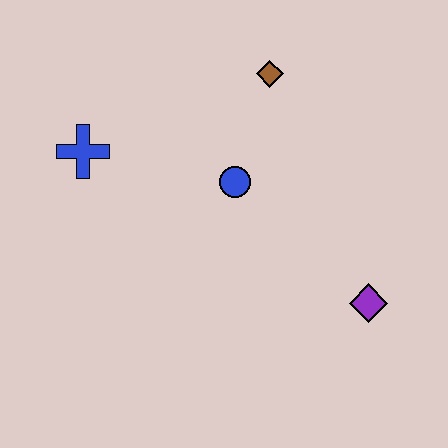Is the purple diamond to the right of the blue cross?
Yes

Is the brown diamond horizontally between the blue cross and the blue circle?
No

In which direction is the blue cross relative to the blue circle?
The blue cross is to the left of the blue circle.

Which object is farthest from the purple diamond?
The blue cross is farthest from the purple diamond.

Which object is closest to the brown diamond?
The blue circle is closest to the brown diamond.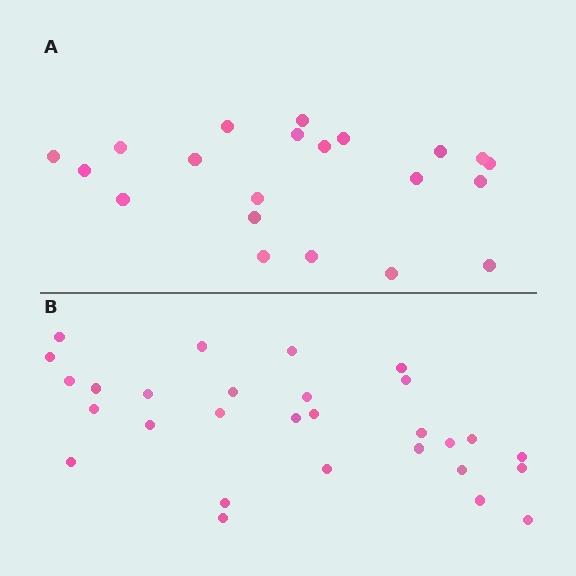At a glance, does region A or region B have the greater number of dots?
Region B (the bottom region) has more dots.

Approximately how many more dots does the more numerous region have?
Region B has roughly 8 or so more dots than region A.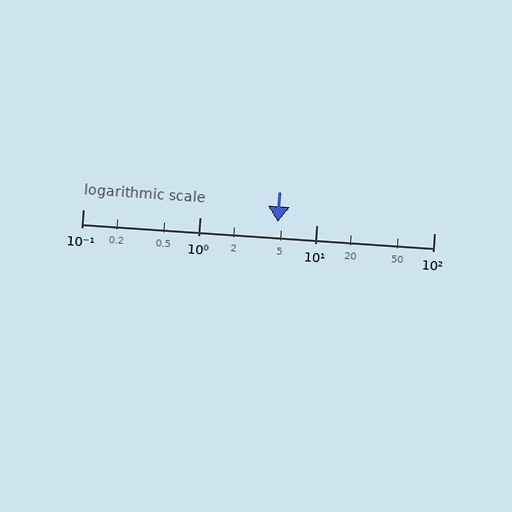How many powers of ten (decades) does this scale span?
The scale spans 3 decades, from 0.1 to 100.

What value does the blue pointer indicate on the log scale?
The pointer indicates approximately 4.6.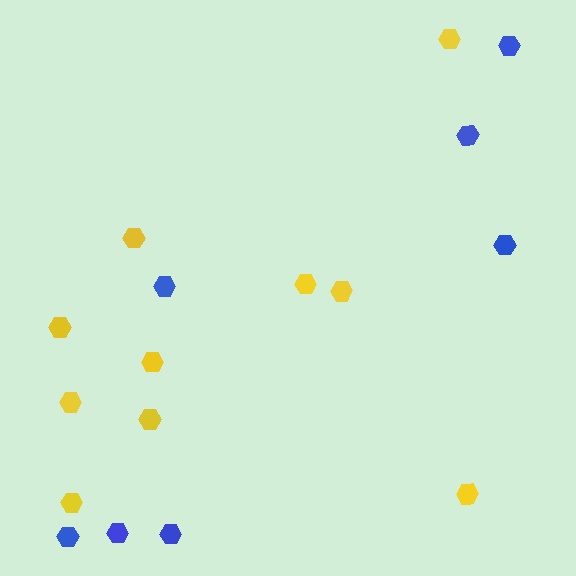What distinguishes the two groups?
There are 2 groups: one group of yellow hexagons (10) and one group of blue hexagons (7).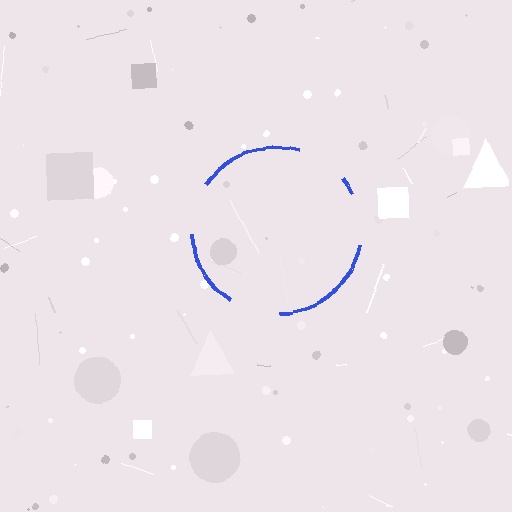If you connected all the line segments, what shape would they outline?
They would outline a circle.